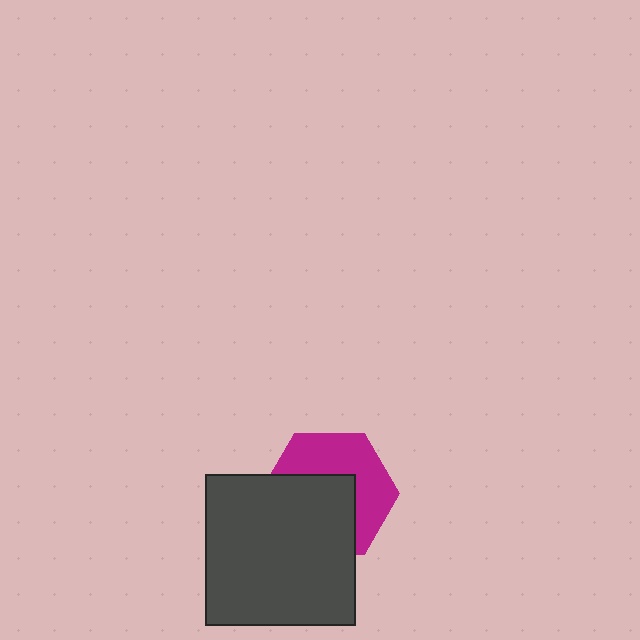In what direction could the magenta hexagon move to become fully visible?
The magenta hexagon could move up. That would shift it out from behind the dark gray square entirely.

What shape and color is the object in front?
The object in front is a dark gray square.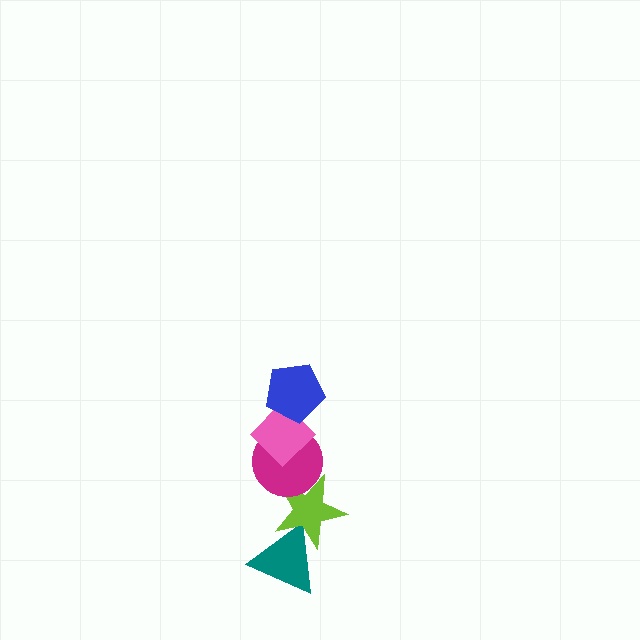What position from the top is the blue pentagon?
The blue pentagon is 1st from the top.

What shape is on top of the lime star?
The magenta circle is on top of the lime star.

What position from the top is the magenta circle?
The magenta circle is 3rd from the top.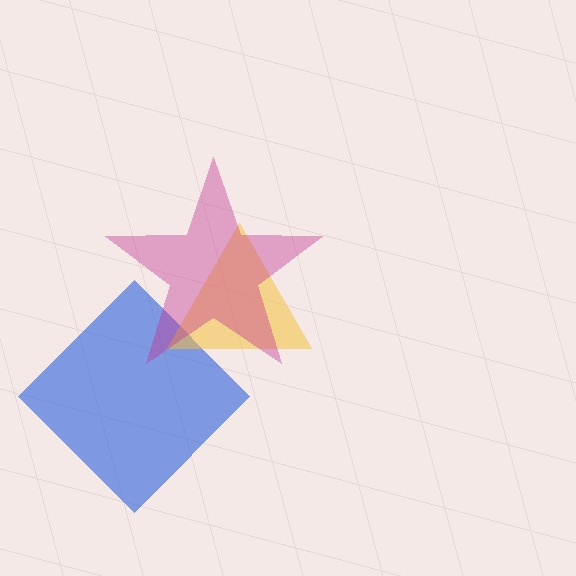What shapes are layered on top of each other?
The layered shapes are: a blue diamond, a yellow triangle, a magenta star.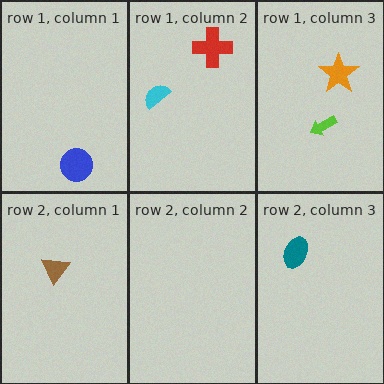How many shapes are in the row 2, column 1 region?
1.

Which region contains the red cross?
The row 1, column 2 region.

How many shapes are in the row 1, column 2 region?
2.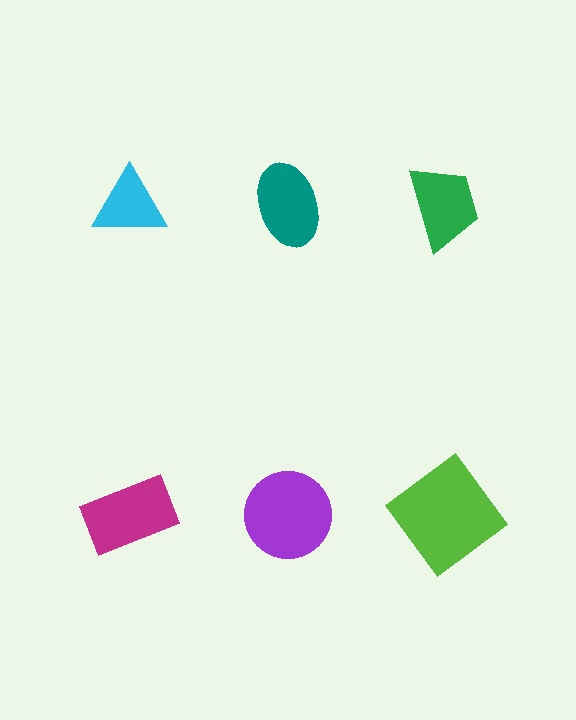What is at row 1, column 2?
A teal ellipse.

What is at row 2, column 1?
A magenta rectangle.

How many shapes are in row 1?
3 shapes.